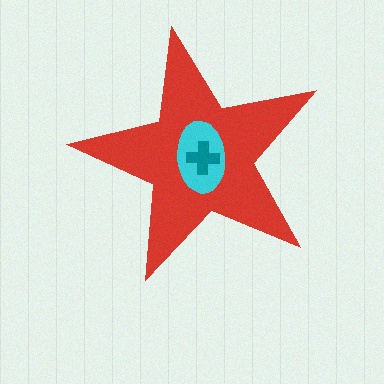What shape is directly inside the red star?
The cyan ellipse.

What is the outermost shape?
The red star.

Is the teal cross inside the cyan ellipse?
Yes.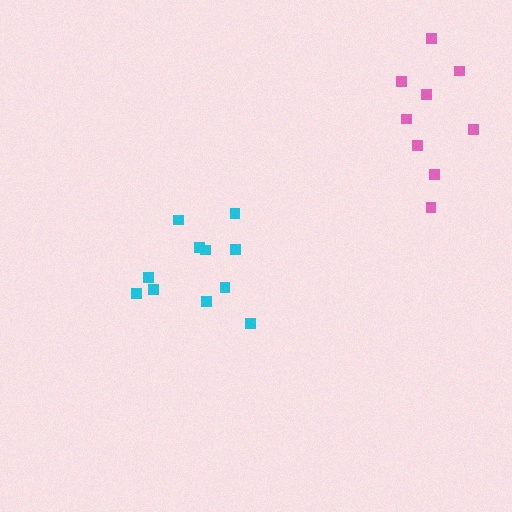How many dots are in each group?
Group 1: 11 dots, Group 2: 9 dots (20 total).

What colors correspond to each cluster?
The clusters are colored: cyan, pink.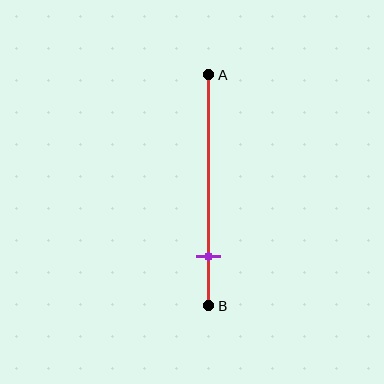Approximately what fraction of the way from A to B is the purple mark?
The purple mark is approximately 80% of the way from A to B.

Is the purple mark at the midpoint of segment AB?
No, the mark is at about 80% from A, not at the 50% midpoint.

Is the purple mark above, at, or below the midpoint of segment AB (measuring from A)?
The purple mark is below the midpoint of segment AB.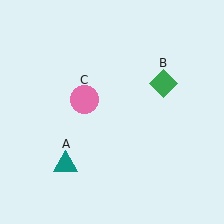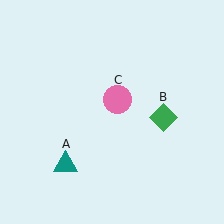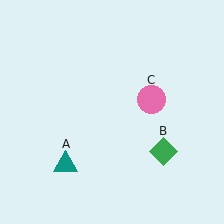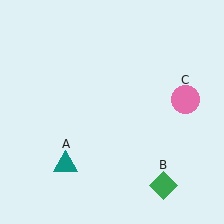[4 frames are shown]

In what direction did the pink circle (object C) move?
The pink circle (object C) moved right.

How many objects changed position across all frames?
2 objects changed position: green diamond (object B), pink circle (object C).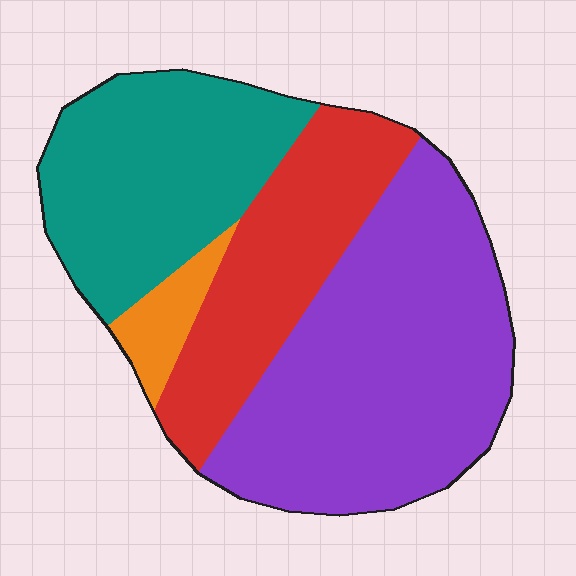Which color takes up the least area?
Orange, at roughly 5%.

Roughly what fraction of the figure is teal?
Teal covers around 30% of the figure.